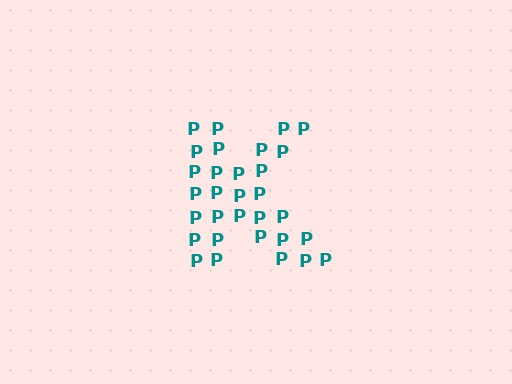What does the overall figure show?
The overall figure shows the letter K.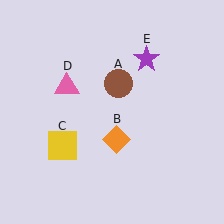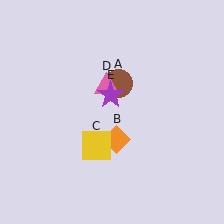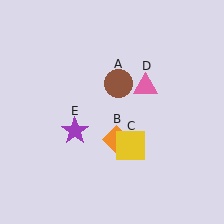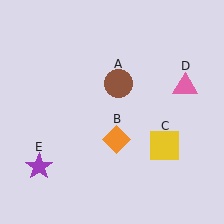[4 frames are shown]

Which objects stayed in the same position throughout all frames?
Brown circle (object A) and orange diamond (object B) remained stationary.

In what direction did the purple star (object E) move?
The purple star (object E) moved down and to the left.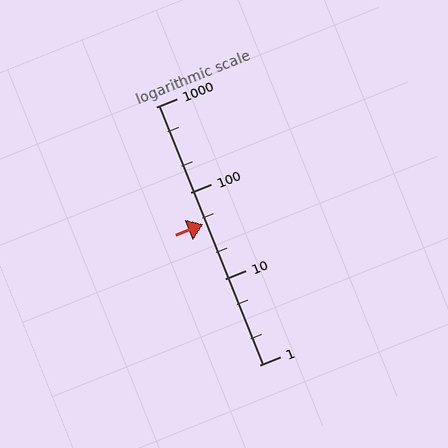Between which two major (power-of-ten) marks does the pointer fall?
The pointer is between 10 and 100.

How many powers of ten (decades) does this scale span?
The scale spans 3 decades, from 1 to 1000.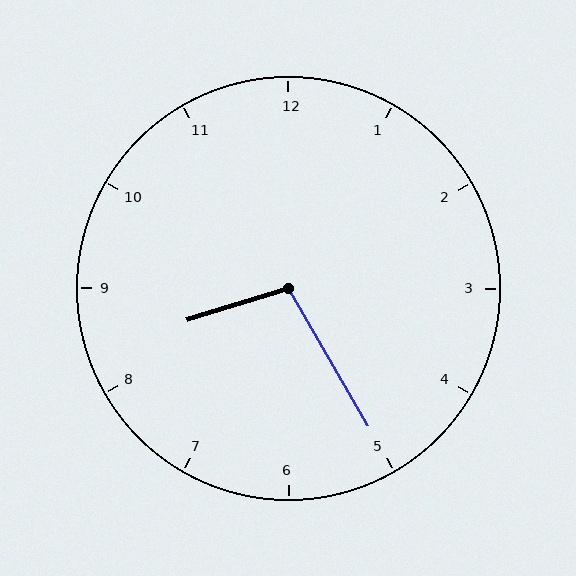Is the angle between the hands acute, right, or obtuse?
It is obtuse.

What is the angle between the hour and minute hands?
Approximately 102 degrees.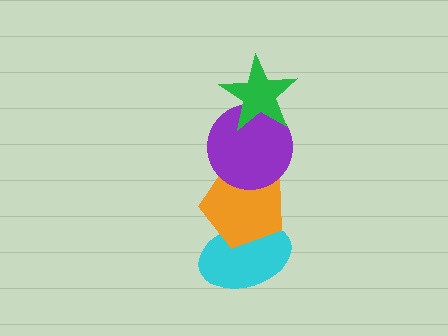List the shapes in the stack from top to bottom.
From top to bottom: the green star, the purple circle, the orange pentagon, the cyan ellipse.